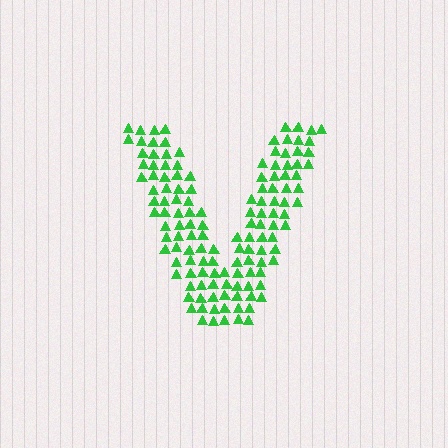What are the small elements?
The small elements are triangles.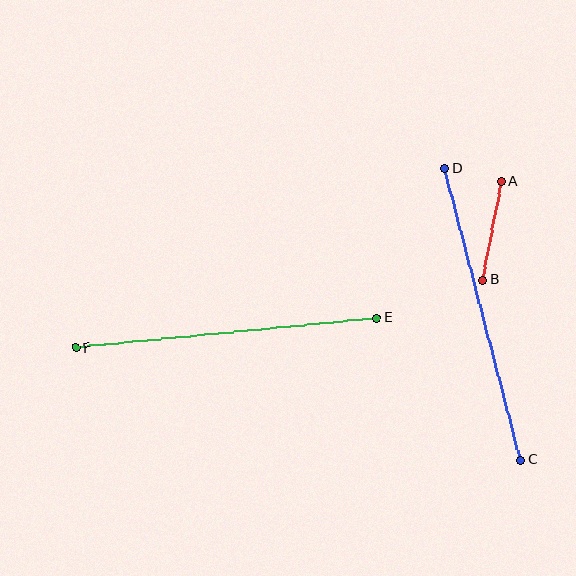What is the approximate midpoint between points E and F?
The midpoint is at approximately (226, 333) pixels.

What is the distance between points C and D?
The distance is approximately 302 pixels.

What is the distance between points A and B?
The distance is approximately 100 pixels.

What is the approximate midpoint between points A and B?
The midpoint is at approximately (492, 231) pixels.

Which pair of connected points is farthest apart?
Points E and F are farthest apart.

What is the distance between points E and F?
The distance is approximately 302 pixels.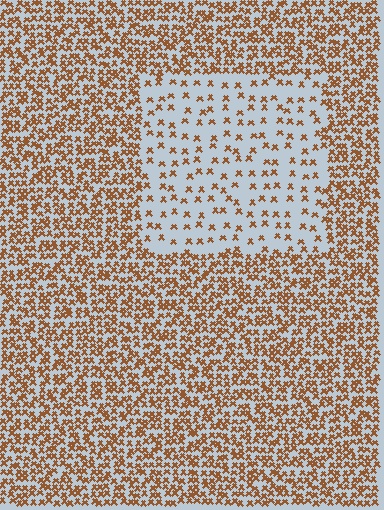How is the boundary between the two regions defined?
The boundary is defined by a change in element density (approximately 3.0x ratio). All elements are the same color, size, and shape.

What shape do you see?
I see a rectangle.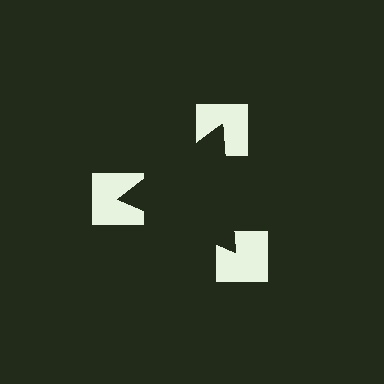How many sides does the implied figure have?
3 sides.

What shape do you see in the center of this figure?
An illusory triangle — its edges are inferred from the aligned wedge cuts in the notched squares, not physically drawn.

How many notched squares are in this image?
There are 3 — one at each vertex of the illusory triangle.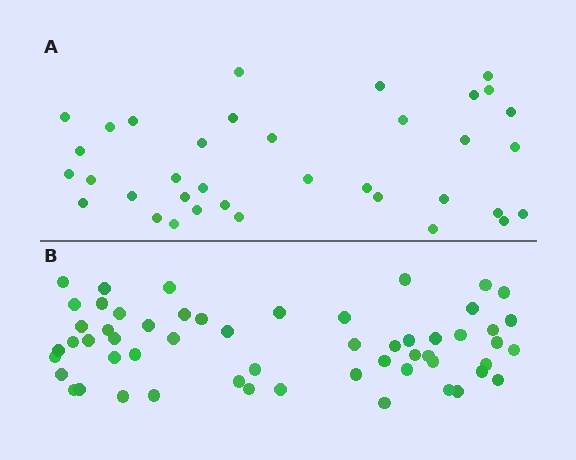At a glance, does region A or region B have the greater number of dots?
Region B (the bottom region) has more dots.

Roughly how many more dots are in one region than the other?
Region B has approximately 20 more dots than region A.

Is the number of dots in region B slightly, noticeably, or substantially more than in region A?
Region B has substantially more. The ratio is roughly 1.6 to 1.